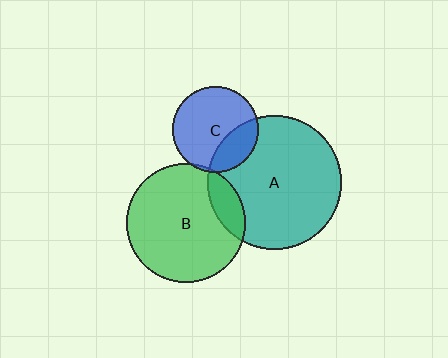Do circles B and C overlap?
Yes.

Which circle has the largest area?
Circle A (teal).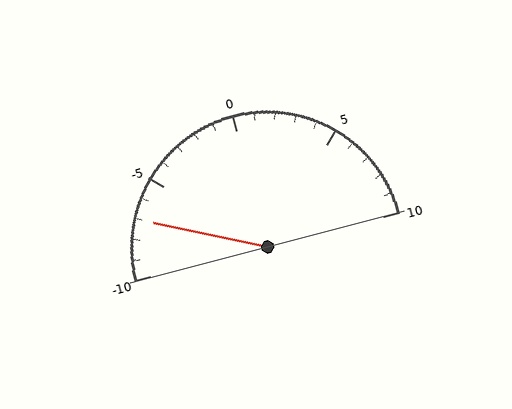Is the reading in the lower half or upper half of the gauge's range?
The reading is in the lower half of the range (-10 to 10).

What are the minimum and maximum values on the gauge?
The gauge ranges from -10 to 10.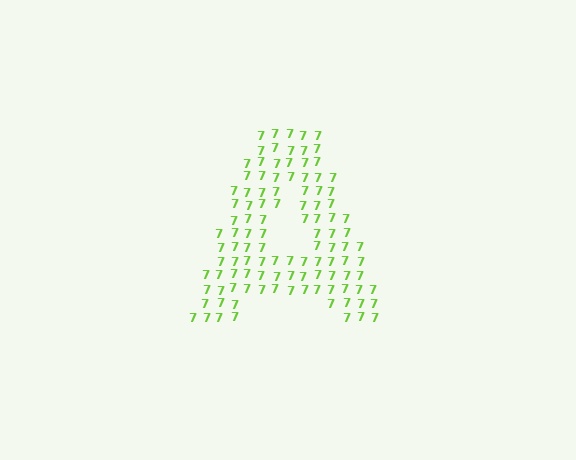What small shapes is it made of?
It is made of small digit 7's.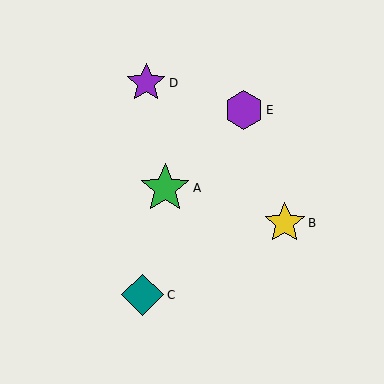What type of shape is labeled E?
Shape E is a purple hexagon.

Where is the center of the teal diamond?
The center of the teal diamond is at (143, 295).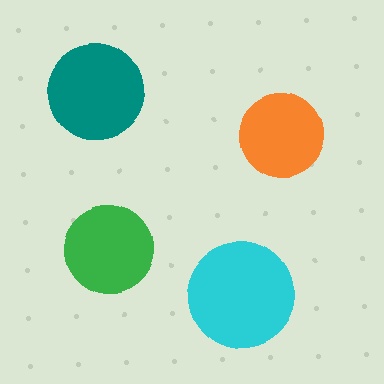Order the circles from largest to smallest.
the cyan one, the teal one, the green one, the orange one.